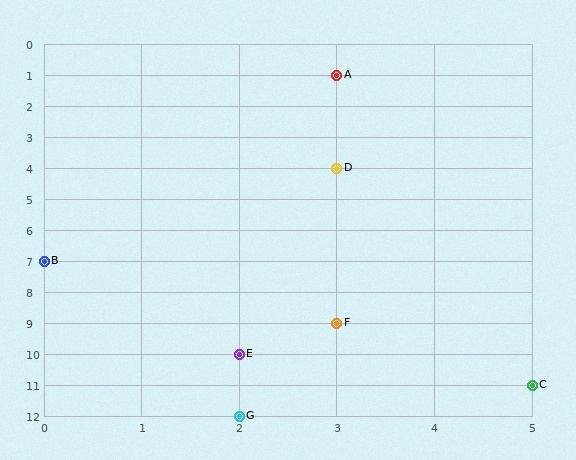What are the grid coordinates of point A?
Point A is at grid coordinates (3, 1).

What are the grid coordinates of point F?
Point F is at grid coordinates (3, 9).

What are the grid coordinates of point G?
Point G is at grid coordinates (2, 12).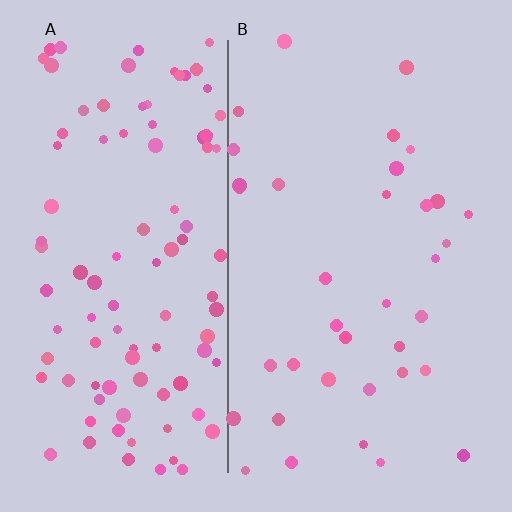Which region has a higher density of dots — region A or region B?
A (the left).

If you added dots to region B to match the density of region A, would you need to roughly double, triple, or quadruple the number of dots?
Approximately triple.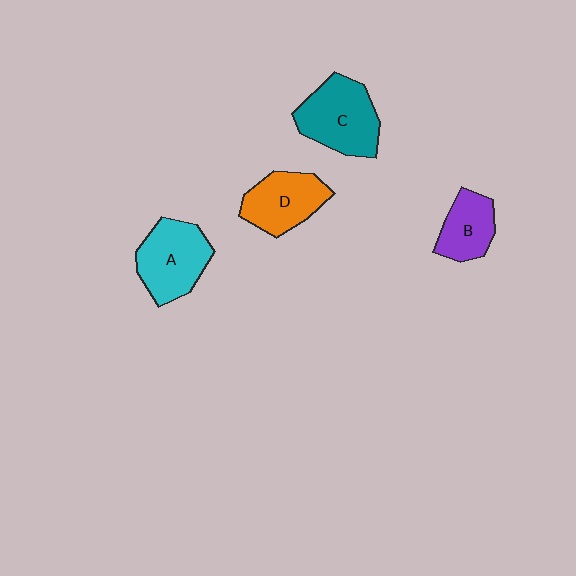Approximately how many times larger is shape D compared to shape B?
Approximately 1.3 times.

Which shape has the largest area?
Shape C (teal).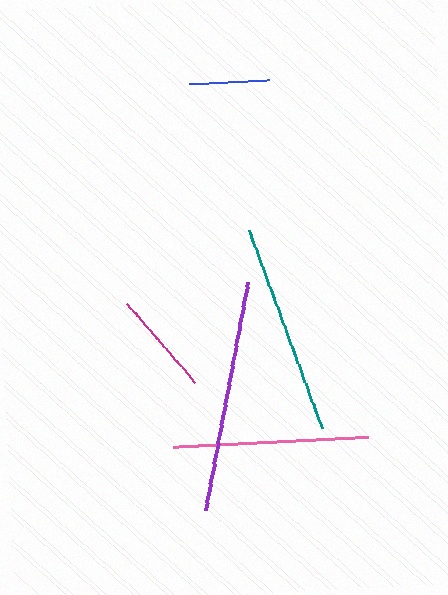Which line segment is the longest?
The purple line is the longest at approximately 232 pixels.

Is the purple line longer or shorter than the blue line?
The purple line is longer than the blue line.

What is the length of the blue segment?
The blue segment is approximately 81 pixels long.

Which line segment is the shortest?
The blue line is the shortest at approximately 81 pixels.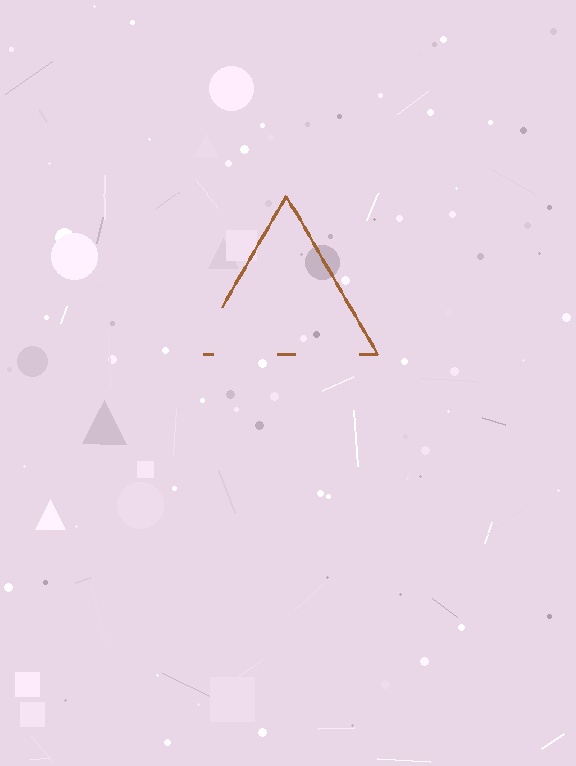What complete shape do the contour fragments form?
The contour fragments form a triangle.